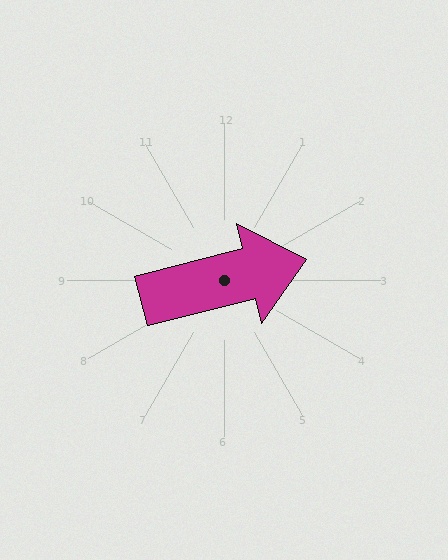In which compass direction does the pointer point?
East.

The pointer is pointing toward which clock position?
Roughly 3 o'clock.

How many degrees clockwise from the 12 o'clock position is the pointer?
Approximately 76 degrees.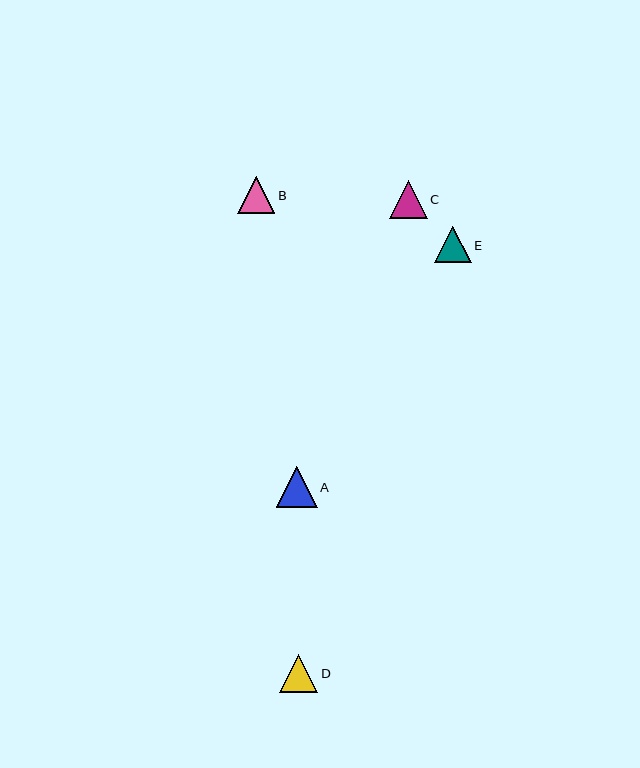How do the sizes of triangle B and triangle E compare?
Triangle B and triangle E are approximately the same size.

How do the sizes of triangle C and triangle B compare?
Triangle C and triangle B are approximately the same size.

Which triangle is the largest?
Triangle A is the largest with a size of approximately 41 pixels.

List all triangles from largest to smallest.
From largest to smallest: A, D, C, B, E.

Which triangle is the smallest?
Triangle E is the smallest with a size of approximately 36 pixels.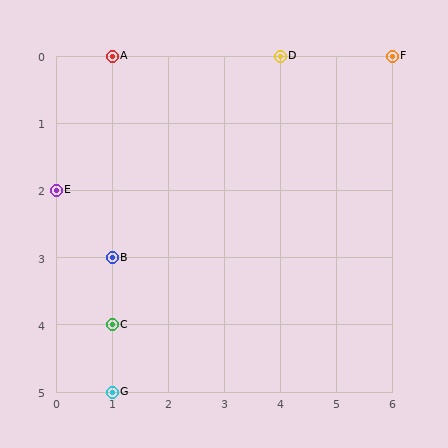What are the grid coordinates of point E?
Point E is at grid coordinates (0, 2).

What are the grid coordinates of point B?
Point B is at grid coordinates (1, 3).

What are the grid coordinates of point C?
Point C is at grid coordinates (1, 4).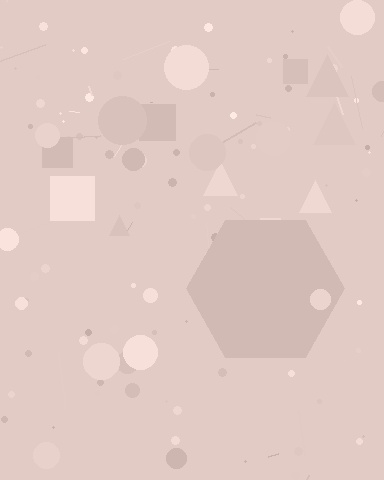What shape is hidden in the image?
A hexagon is hidden in the image.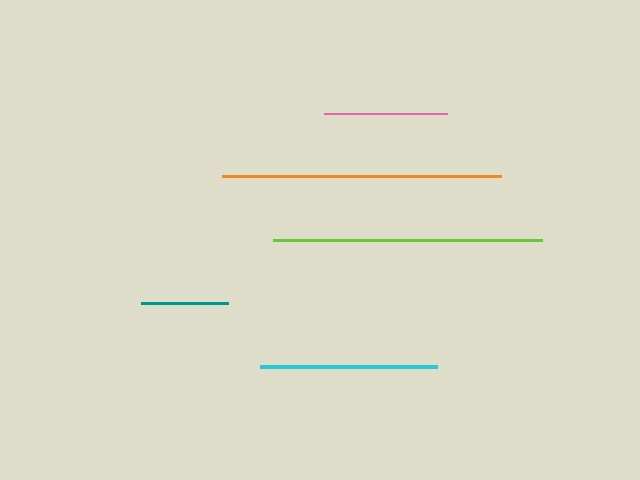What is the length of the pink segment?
The pink segment is approximately 124 pixels long.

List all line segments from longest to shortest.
From longest to shortest: orange, lime, cyan, pink, teal.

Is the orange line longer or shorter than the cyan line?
The orange line is longer than the cyan line.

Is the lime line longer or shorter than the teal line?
The lime line is longer than the teal line.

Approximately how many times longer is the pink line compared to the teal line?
The pink line is approximately 1.4 times the length of the teal line.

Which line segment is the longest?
The orange line is the longest at approximately 279 pixels.